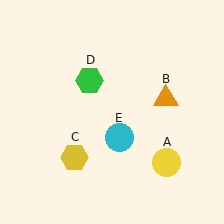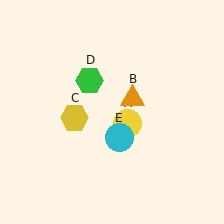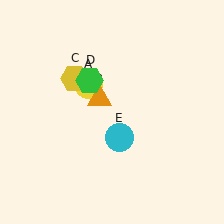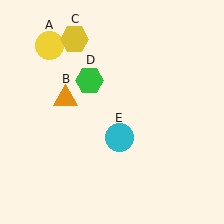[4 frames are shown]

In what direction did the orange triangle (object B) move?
The orange triangle (object B) moved left.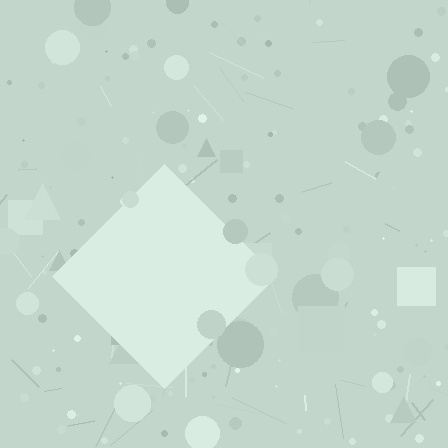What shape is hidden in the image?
A diamond is hidden in the image.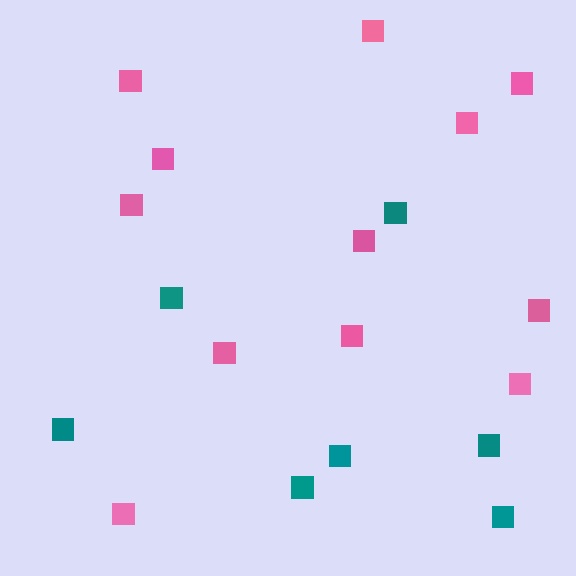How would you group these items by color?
There are 2 groups: one group of teal squares (7) and one group of pink squares (12).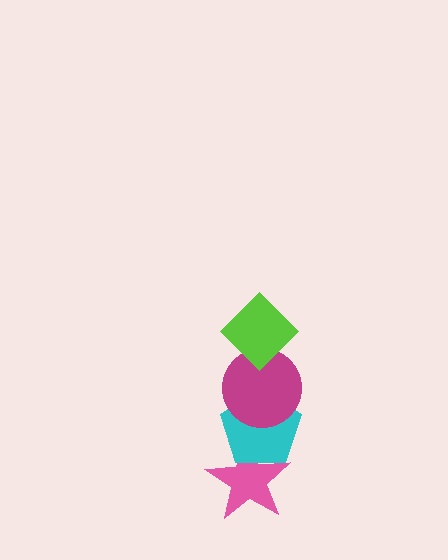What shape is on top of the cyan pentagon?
The magenta circle is on top of the cyan pentagon.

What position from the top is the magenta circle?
The magenta circle is 2nd from the top.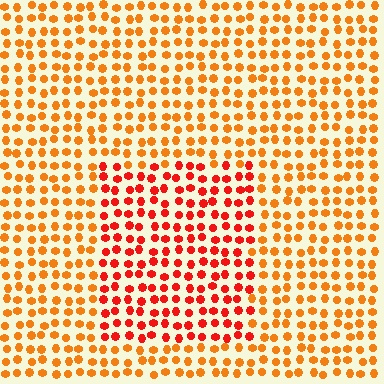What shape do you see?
I see a rectangle.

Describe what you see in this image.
The image is filled with small orange elements in a uniform arrangement. A rectangle-shaped region is visible where the elements are tinted to a slightly different hue, forming a subtle color boundary.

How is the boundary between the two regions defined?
The boundary is defined purely by a slight shift in hue (about 30 degrees). Spacing, size, and orientation are identical on both sides.